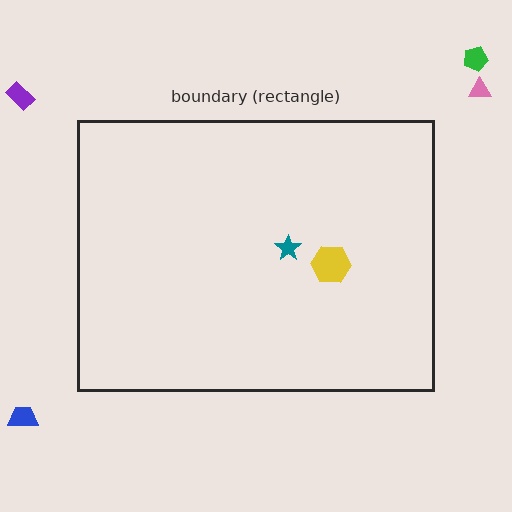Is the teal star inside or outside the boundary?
Inside.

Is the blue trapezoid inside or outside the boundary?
Outside.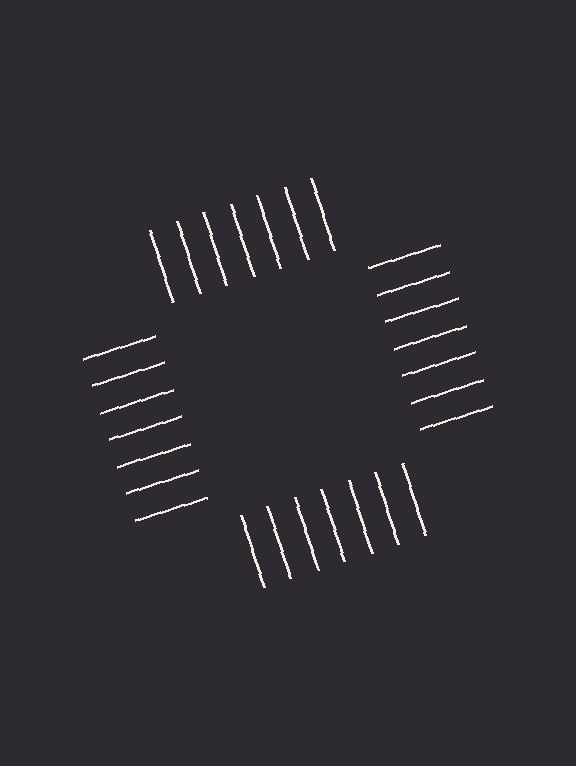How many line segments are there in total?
28 — 7 along each of the 4 edges.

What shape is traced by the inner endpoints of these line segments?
An illusory square — the line segments terminate on its edges but no continuous stroke is drawn.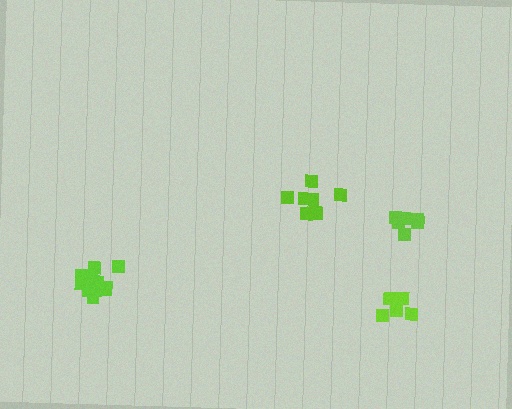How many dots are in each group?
Group 1: 11 dots, Group 2: 10 dots, Group 3: 5 dots, Group 4: 6 dots (32 total).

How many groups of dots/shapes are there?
There are 4 groups.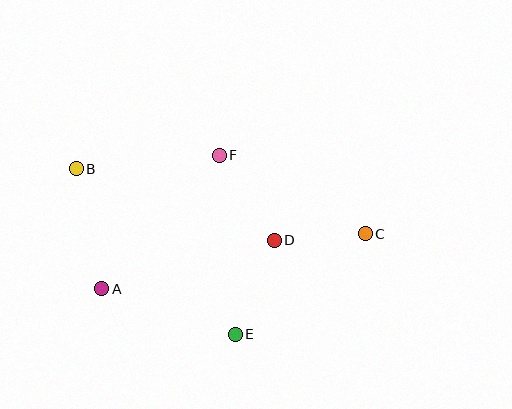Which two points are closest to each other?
Points C and D are closest to each other.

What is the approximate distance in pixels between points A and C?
The distance between A and C is approximately 269 pixels.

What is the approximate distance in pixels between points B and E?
The distance between B and E is approximately 230 pixels.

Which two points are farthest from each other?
Points B and C are farthest from each other.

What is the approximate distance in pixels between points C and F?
The distance between C and F is approximately 166 pixels.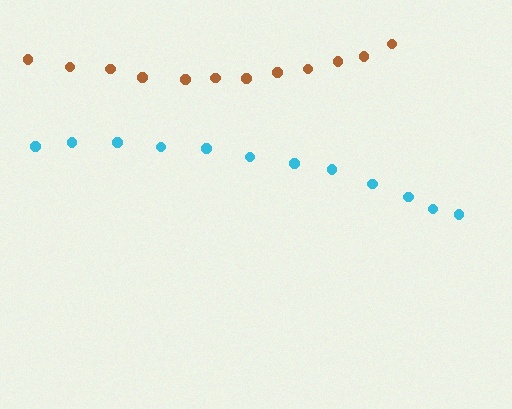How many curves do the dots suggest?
There are 2 distinct paths.